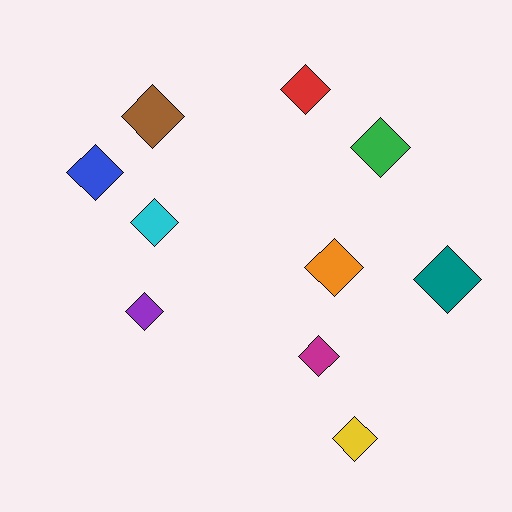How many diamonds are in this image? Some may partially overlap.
There are 10 diamonds.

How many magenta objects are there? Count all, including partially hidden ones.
There is 1 magenta object.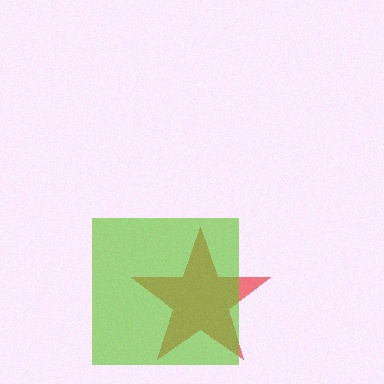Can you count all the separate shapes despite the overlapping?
Yes, there are 2 separate shapes.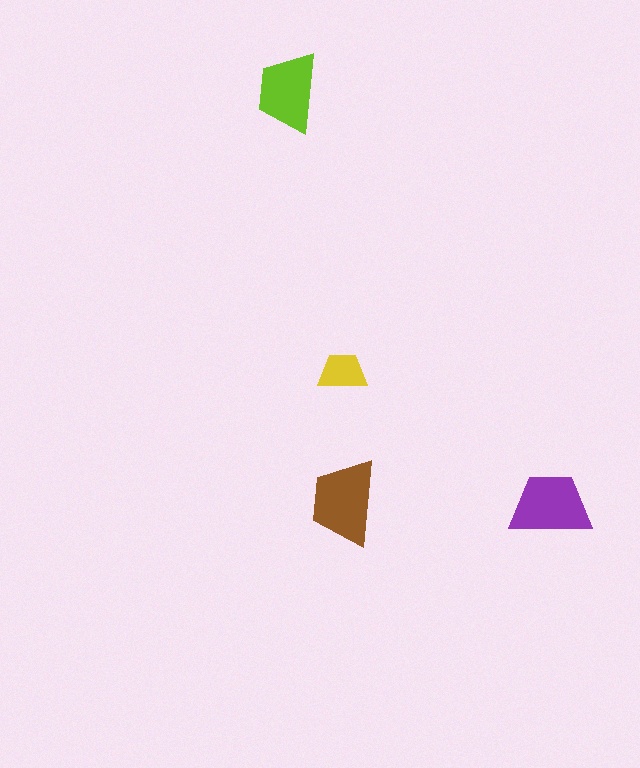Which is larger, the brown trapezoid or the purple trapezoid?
The brown one.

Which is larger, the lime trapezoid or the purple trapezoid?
The purple one.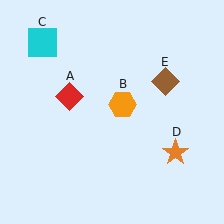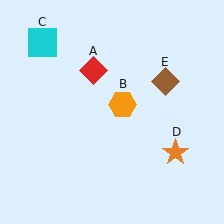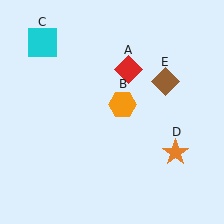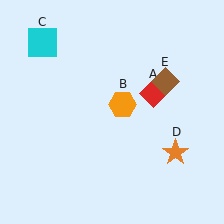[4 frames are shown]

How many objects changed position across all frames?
1 object changed position: red diamond (object A).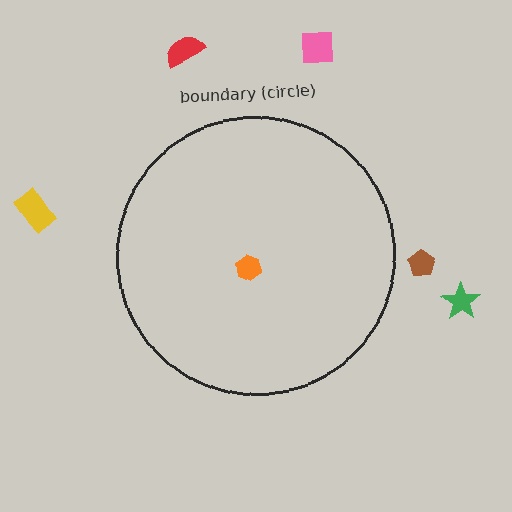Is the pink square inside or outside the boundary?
Outside.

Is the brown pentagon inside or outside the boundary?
Outside.